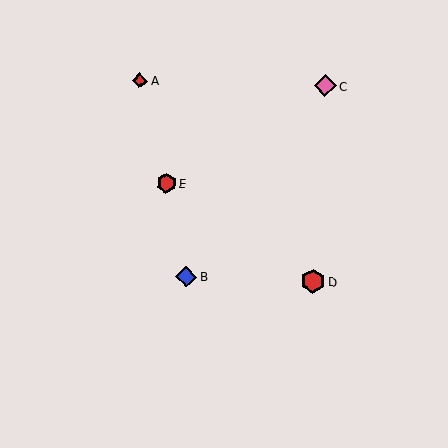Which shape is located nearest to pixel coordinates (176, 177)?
The red hexagon (labeled E) at (166, 183) is nearest to that location.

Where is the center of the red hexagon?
The center of the red hexagon is at (313, 281).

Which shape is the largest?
The red hexagon (labeled D) is the largest.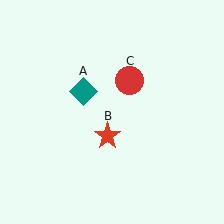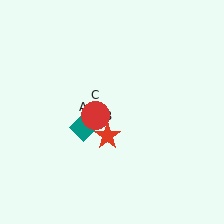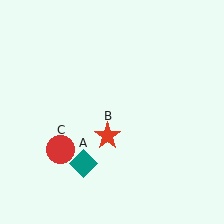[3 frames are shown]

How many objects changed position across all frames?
2 objects changed position: teal diamond (object A), red circle (object C).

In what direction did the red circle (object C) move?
The red circle (object C) moved down and to the left.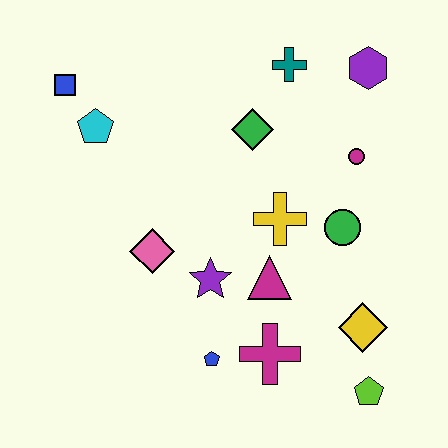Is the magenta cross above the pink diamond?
No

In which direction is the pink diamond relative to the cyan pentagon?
The pink diamond is below the cyan pentagon.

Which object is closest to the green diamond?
The teal cross is closest to the green diamond.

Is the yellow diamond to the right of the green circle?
Yes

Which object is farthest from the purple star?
The purple hexagon is farthest from the purple star.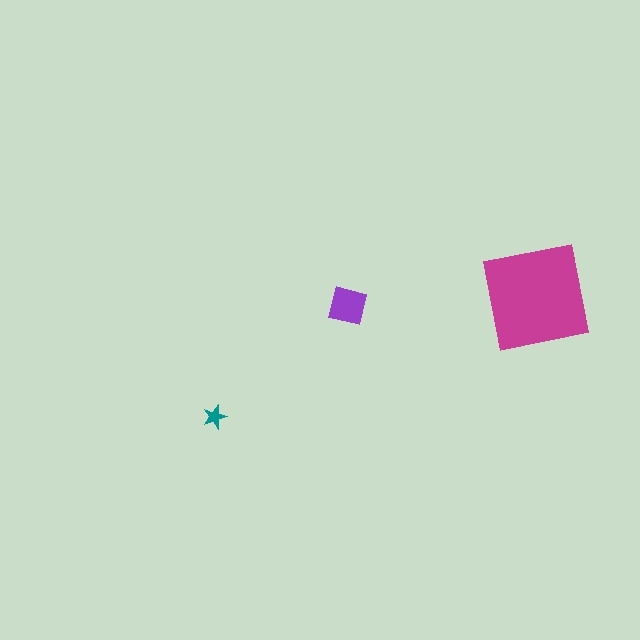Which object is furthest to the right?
The magenta square is rightmost.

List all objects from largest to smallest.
The magenta square, the purple square, the teal star.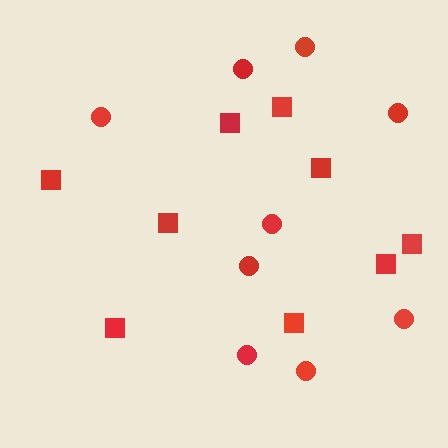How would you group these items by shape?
There are 2 groups: one group of squares (9) and one group of circles (9).